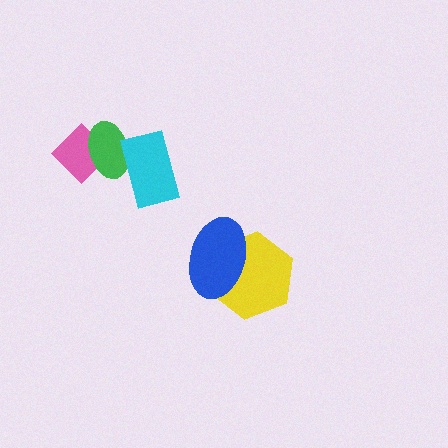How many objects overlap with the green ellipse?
2 objects overlap with the green ellipse.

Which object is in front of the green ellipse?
The cyan rectangle is in front of the green ellipse.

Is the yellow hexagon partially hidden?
Yes, it is partially covered by another shape.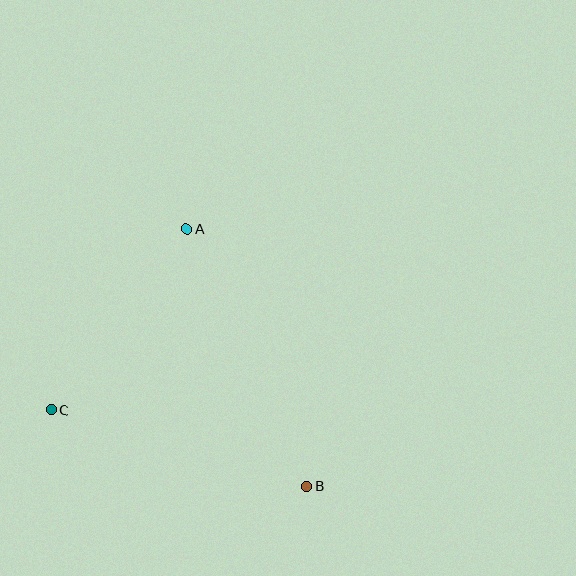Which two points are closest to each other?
Points A and C are closest to each other.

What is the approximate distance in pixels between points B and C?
The distance between B and C is approximately 267 pixels.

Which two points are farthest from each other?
Points A and B are farthest from each other.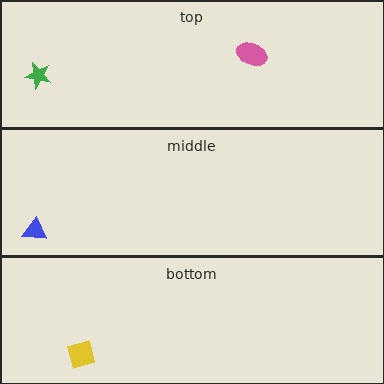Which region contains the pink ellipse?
The top region.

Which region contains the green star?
The top region.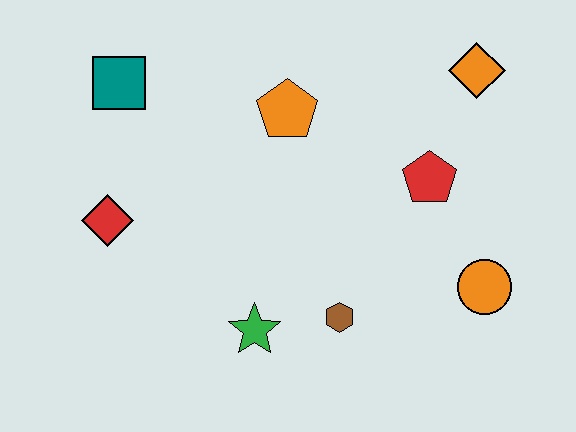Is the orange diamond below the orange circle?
No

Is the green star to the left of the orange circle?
Yes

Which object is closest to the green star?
The brown hexagon is closest to the green star.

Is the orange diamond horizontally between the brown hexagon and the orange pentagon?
No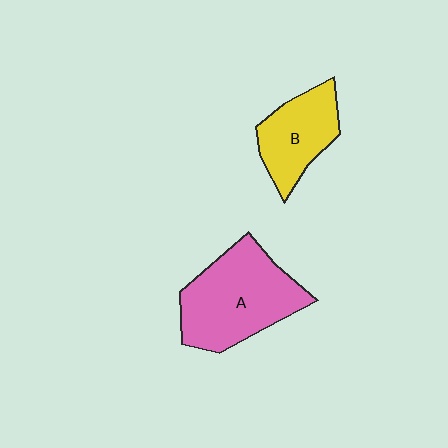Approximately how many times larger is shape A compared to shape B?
Approximately 1.6 times.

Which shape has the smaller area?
Shape B (yellow).